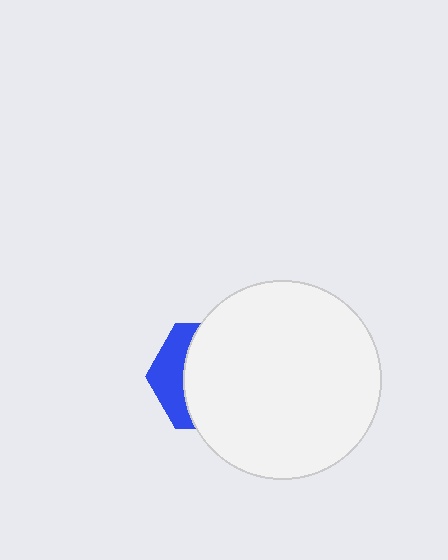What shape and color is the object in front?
The object in front is a white circle.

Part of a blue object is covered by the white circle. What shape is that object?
It is a hexagon.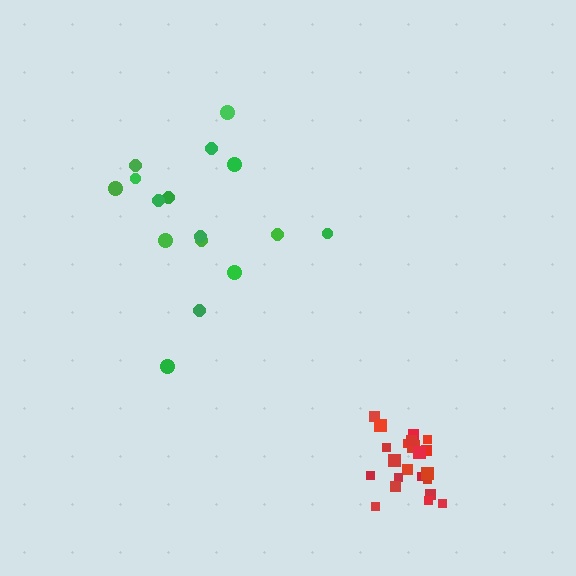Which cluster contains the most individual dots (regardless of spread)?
Red (23).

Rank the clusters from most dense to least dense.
red, green.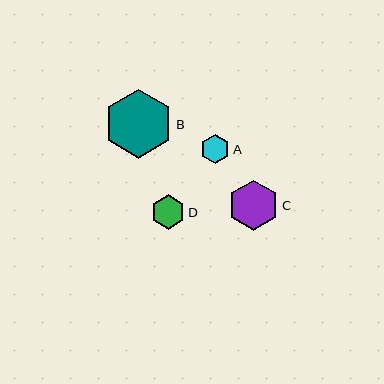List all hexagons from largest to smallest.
From largest to smallest: B, C, D, A.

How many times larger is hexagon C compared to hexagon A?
Hexagon C is approximately 1.7 times the size of hexagon A.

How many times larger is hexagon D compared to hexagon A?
Hexagon D is approximately 1.2 times the size of hexagon A.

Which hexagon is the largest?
Hexagon B is the largest with a size of approximately 69 pixels.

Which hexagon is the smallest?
Hexagon A is the smallest with a size of approximately 29 pixels.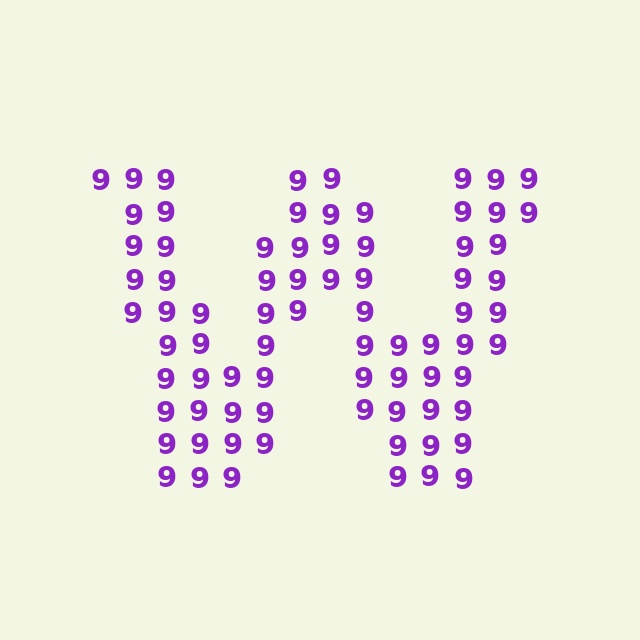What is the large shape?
The large shape is the letter W.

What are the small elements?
The small elements are digit 9's.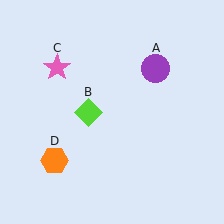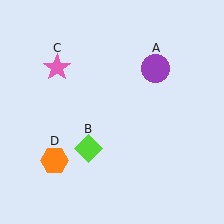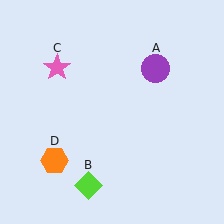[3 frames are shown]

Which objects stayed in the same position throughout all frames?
Purple circle (object A) and pink star (object C) and orange hexagon (object D) remained stationary.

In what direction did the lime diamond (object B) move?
The lime diamond (object B) moved down.